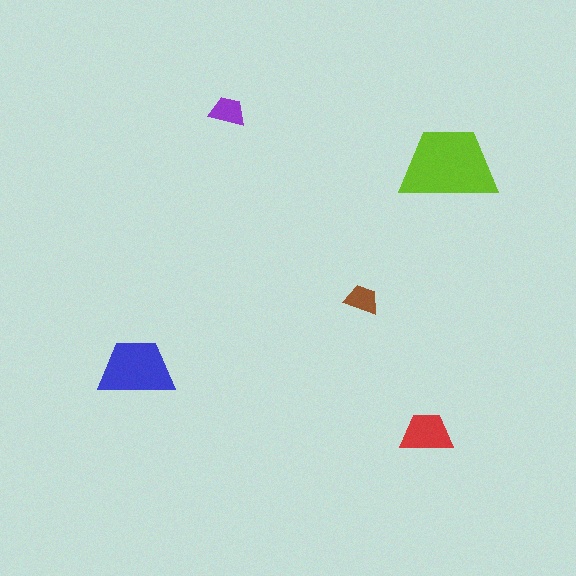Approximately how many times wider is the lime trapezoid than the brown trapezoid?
About 3 times wider.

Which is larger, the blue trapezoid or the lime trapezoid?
The lime one.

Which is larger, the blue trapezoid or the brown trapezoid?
The blue one.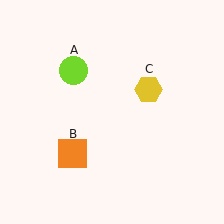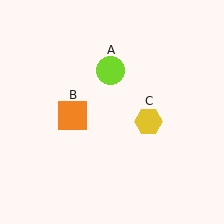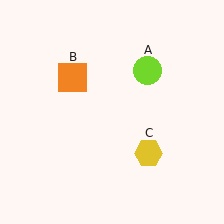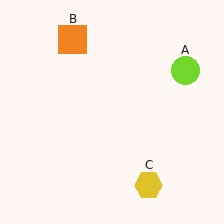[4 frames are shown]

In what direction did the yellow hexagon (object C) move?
The yellow hexagon (object C) moved down.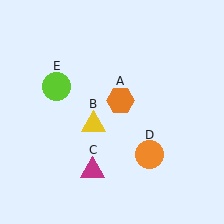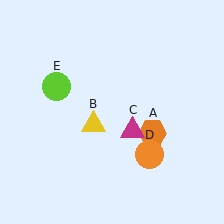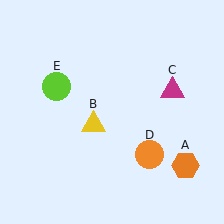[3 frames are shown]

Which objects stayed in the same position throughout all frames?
Yellow triangle (object B) and orange circle (object D) and lime circle (object E) remained stationary.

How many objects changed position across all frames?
2 objects changed position: orange hexagon (object A), magenta triangle (object C).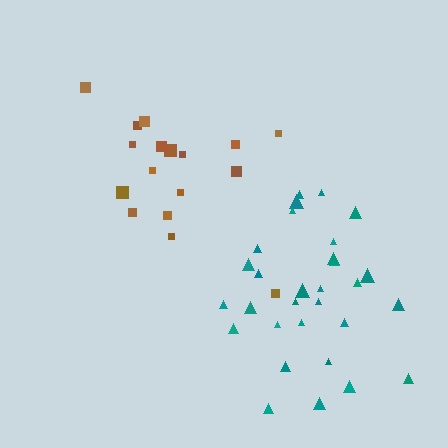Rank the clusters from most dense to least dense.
teal, brown.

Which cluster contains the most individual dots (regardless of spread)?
Teal (30).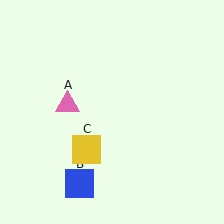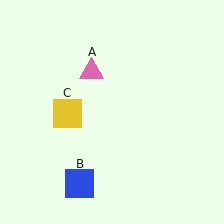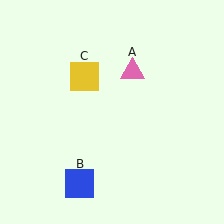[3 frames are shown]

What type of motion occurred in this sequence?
The pink triangle (object A), yellow square (object C) rotated clockwise around the center of the scene.